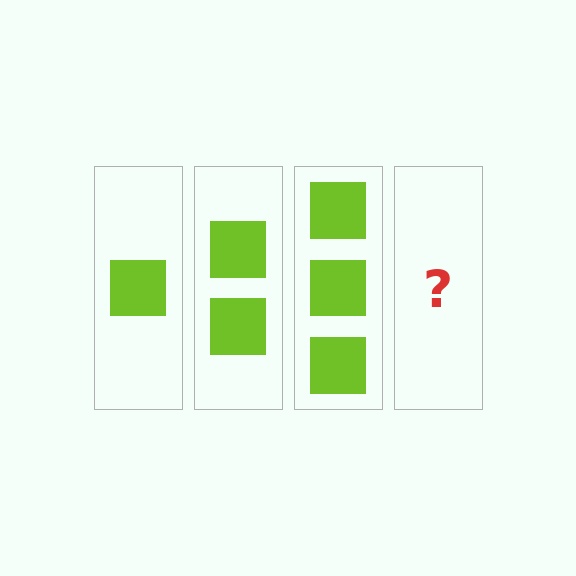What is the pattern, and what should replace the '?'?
The pattern is that each step adds one more square. The '?' should be 4 squares.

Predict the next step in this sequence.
The next step is 4 squares.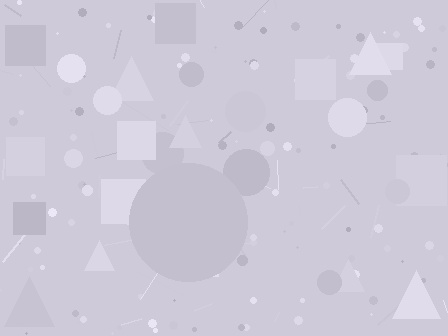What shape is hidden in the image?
A circle is hidden in the image.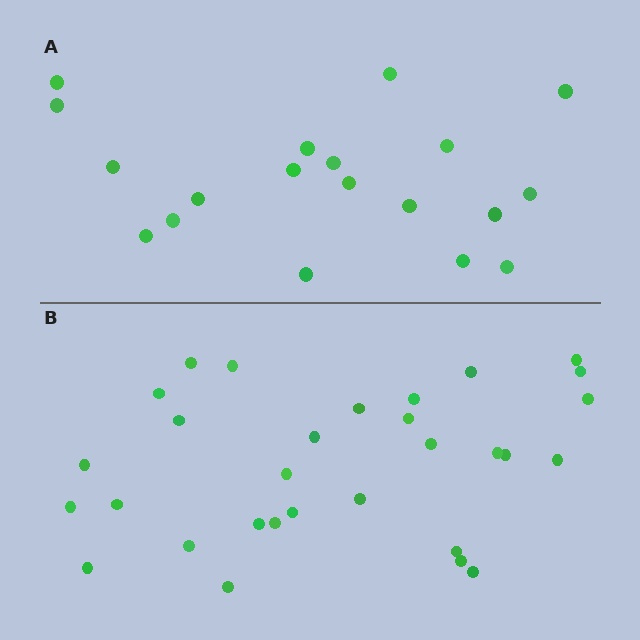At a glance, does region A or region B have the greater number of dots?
Region B (the bottom region) has more dots.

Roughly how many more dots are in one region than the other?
Region B has roughly 12 or so more dots than region A.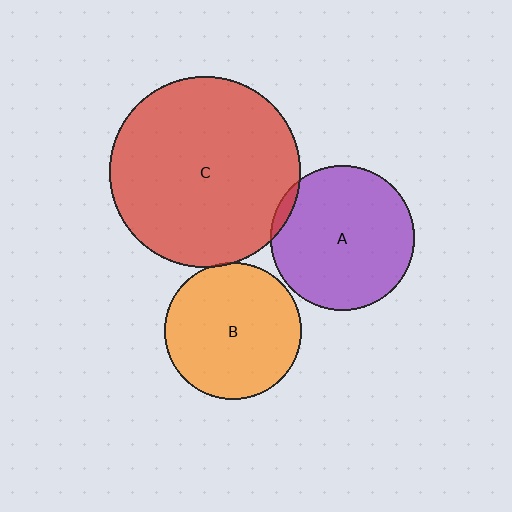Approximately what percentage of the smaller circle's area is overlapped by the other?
Approximately 5%.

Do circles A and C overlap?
Yes.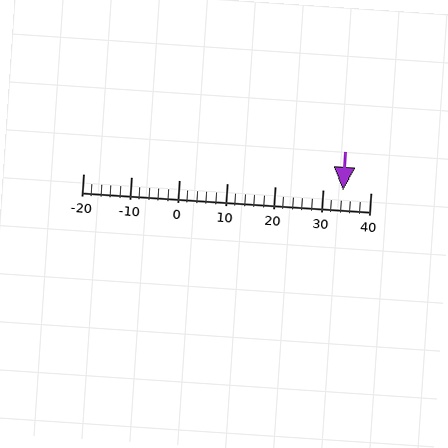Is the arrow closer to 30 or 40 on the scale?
The arrow is closer to 30.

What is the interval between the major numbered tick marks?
The major tick marks are spaced 10 units apart.